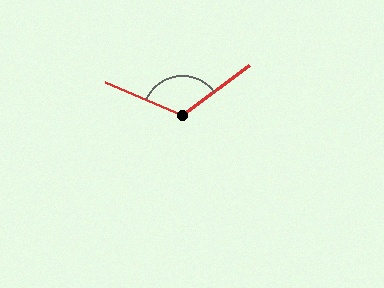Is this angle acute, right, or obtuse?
It is obtuse.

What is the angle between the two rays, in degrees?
Approximately 121 degrees.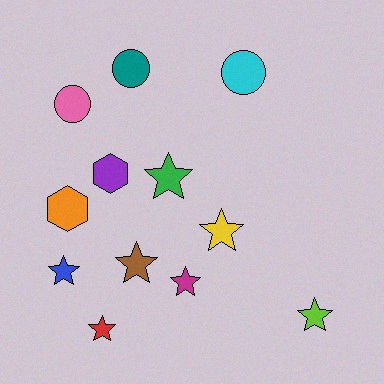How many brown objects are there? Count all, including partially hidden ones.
There is 1 brown object.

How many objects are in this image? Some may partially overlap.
There are 12 objects.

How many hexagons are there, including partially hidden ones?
There are 2 hexagons.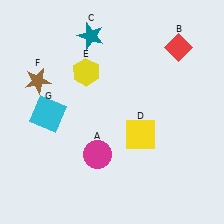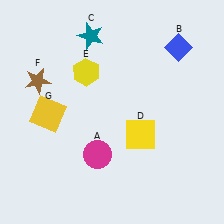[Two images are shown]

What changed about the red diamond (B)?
In Image 1, B is red. In Image 2, it changed to blue.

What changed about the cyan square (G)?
In Image 1, G is cyan. In Image 2, it changed to yellow.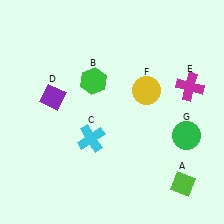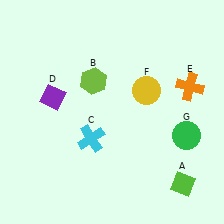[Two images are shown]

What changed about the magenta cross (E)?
In Image 1, E is magenta. In Image 2, it changed to orange.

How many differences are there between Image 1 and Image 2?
There are 2 differences between the two images.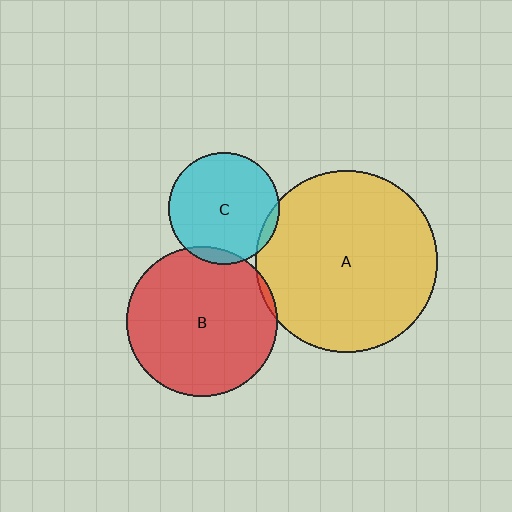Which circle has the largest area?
Circle A (yellow).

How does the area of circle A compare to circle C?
Approximately 2.7 times.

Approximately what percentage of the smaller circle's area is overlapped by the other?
Approximately 5%.